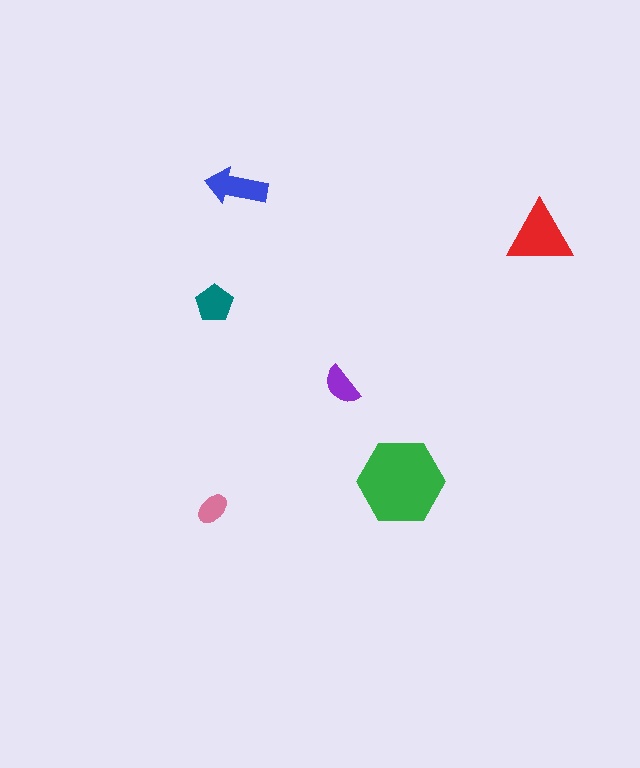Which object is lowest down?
The pink ellipse is bottommost.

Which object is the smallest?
The pink ellipse.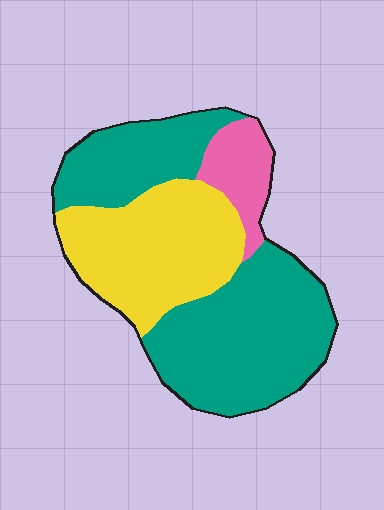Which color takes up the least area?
Pink, at roughly 10%.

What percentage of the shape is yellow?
Yellow takes up about one third (1/3) of the shape.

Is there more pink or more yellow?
Yellow.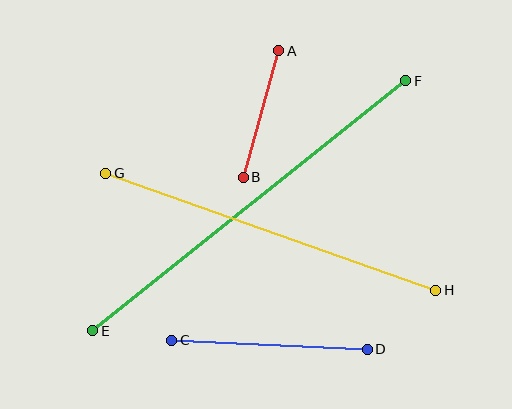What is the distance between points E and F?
The distance is approximately 400 pixels.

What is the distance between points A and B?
The distance is approximately 131 pixels.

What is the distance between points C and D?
The distance is approximately 196 pixels.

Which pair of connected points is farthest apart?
Points E and F are farthest apart.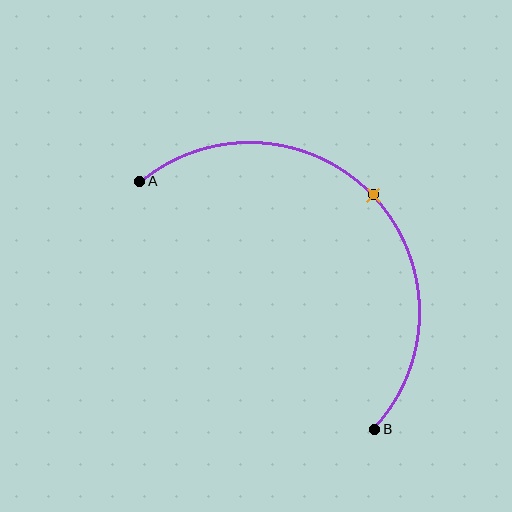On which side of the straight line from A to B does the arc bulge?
The arc bulges above and to the right of the straight line connecting A and B.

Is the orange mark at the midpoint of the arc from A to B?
Yes. The orange mark lies on the arc at equal arc-length from both A and B — it is the arc midpoint.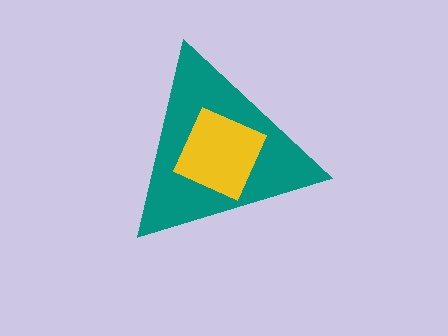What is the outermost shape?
The teal triangle.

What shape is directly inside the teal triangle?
The yellow diamond.